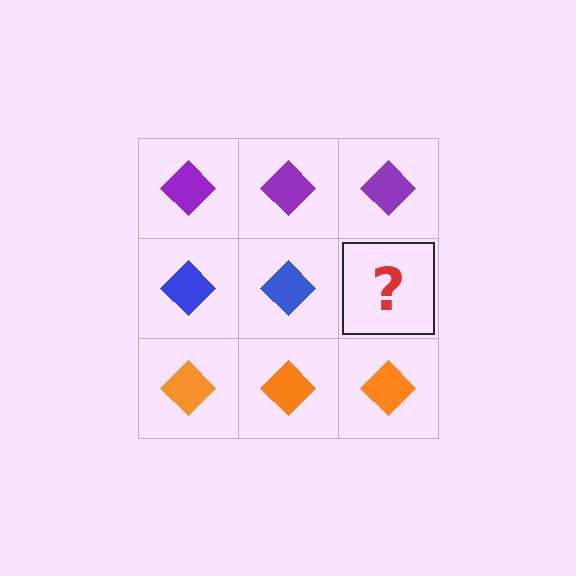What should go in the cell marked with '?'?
The missing cell should contain a blue diamond.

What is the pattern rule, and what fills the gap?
The rule is that each row has a consistent color. The gap should be filled with a blue diamond.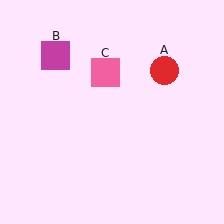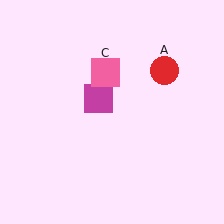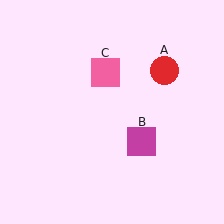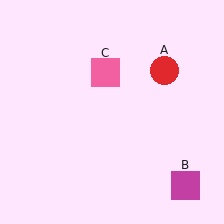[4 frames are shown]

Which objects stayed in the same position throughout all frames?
Red circle (object A) and pink square (object C) remained stationary.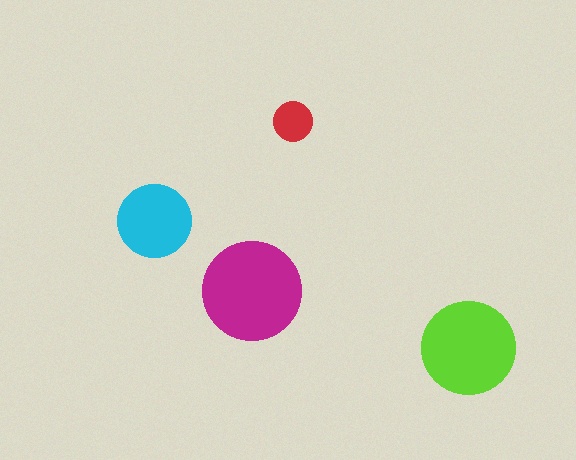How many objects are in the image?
There are 4 objects in the image.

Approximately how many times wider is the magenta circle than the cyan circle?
About 1.5 times wider.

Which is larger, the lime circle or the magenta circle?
The magenta one.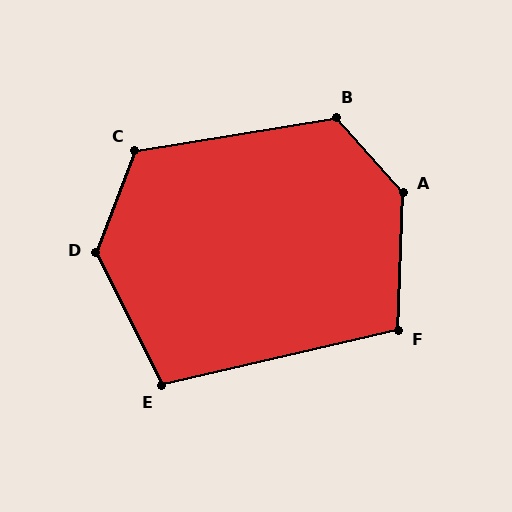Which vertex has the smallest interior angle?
E, at approximately 103 degrees.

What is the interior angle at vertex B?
Approximately 122 degrees (obtuse).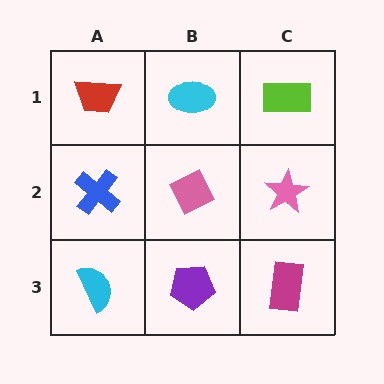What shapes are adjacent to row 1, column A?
A blue cross (row 2, column A), a cyan ellipse (row 1, column B).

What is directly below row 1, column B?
A pink diamond.